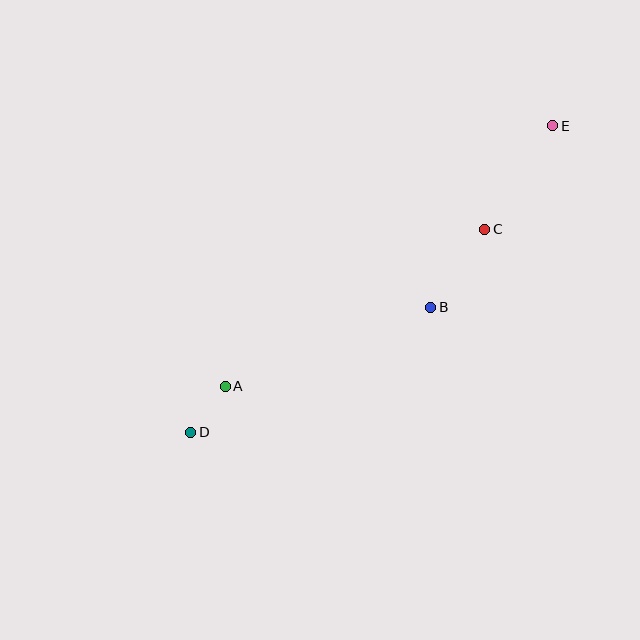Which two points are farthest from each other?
Points D and E are farthest from each other.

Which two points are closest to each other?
Points A and D are closest to each other.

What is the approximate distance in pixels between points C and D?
The distance between C and D is approximately 358 pixels.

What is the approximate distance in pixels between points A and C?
The distance between A and C is approximately 304 pixels.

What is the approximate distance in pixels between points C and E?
The distance between C and E is approximately 124 pixels.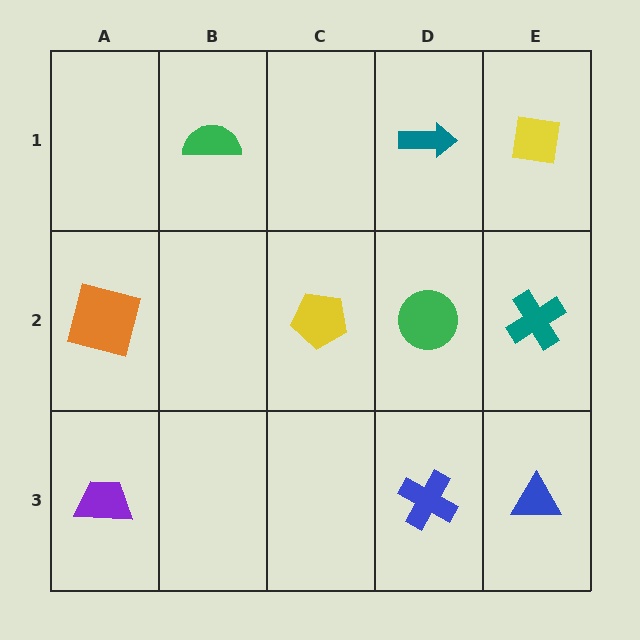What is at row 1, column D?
A teal arrow.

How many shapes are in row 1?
3 shapes.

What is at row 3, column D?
A blue cross.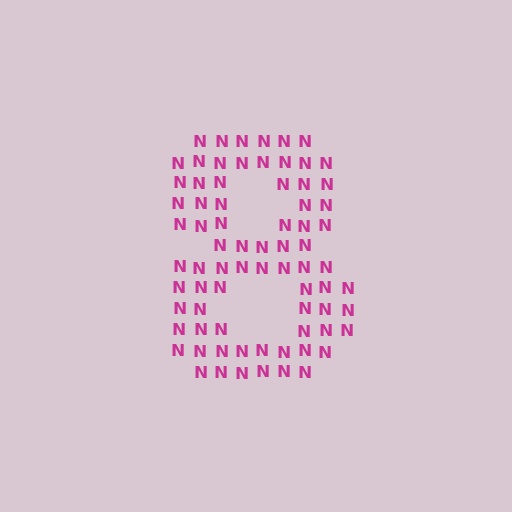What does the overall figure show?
The overall figure shows the digit 8.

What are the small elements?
The small elements are letter N's.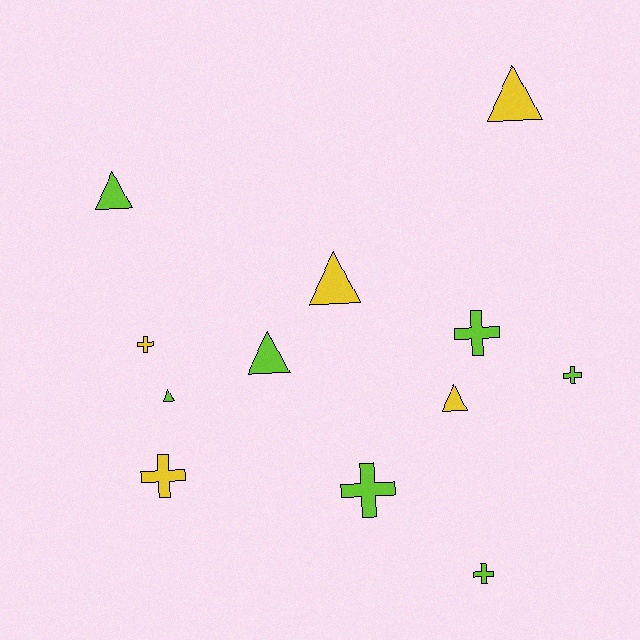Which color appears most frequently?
Lime, with 7 objects.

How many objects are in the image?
There are 12 objects.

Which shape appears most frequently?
Cross, with 6 objects.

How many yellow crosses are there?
There are 2 yellow crosses.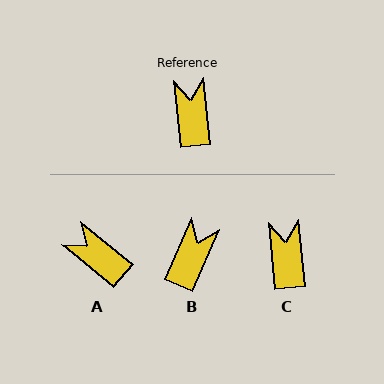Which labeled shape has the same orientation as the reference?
C.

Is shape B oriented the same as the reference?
No, it is off by about 30 degrees.